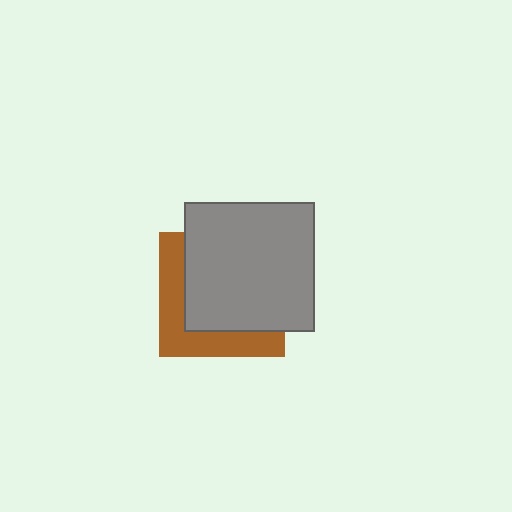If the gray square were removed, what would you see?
You would see the complete brown square.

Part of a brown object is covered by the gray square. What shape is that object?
It is a square.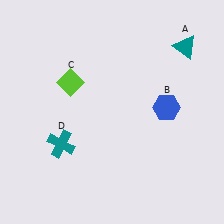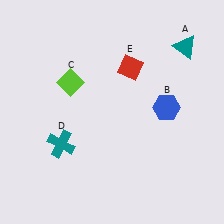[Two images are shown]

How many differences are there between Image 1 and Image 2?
There is 1 difference between the two images.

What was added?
A red diamond (E) was added in Image 2.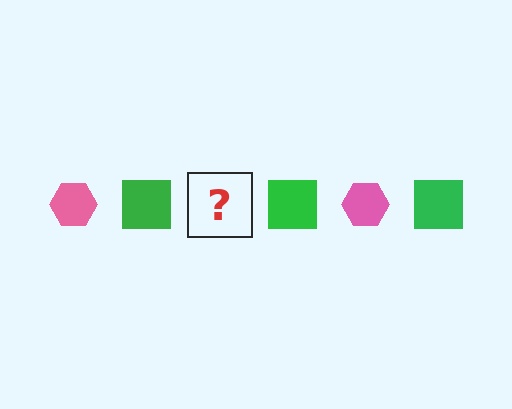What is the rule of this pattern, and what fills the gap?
The rule is that the pattern alternates between pink hexagon and green square. The gap should be filled with a pink hexagon.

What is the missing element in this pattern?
The missing element is a pink hexagon.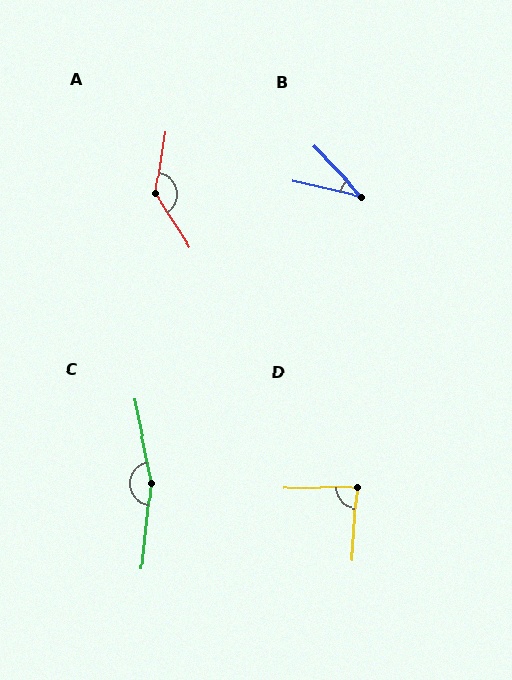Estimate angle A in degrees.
Approximately 138 degrees.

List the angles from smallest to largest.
B (33°), D (85°), A (138°), C (163°).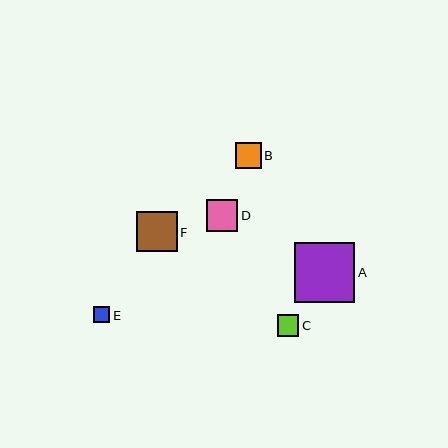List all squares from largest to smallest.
From largest to smallest: A, F, D, B, C, E.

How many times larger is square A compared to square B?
Square A is approximately 2.4 times the size of square B.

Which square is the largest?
Square A is the largest with a size of approximately 60 pixels.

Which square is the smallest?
Square E is the smallest with a size of approximately 16 pixels.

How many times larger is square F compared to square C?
Square F is approximately 1.8 times the size of square C.